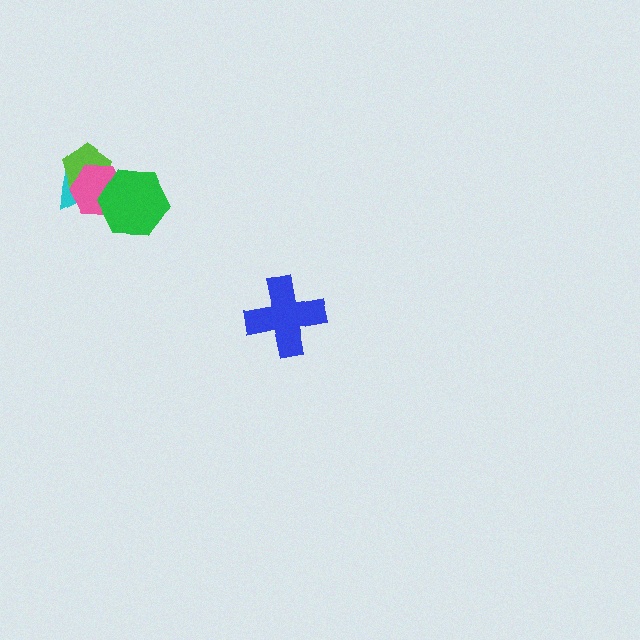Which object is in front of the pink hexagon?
The green hexagon is in front of the pink hexagon.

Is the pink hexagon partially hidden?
Yes, it is partially covered by another shape.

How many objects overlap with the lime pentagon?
2 objects overlap with the lime pentagon.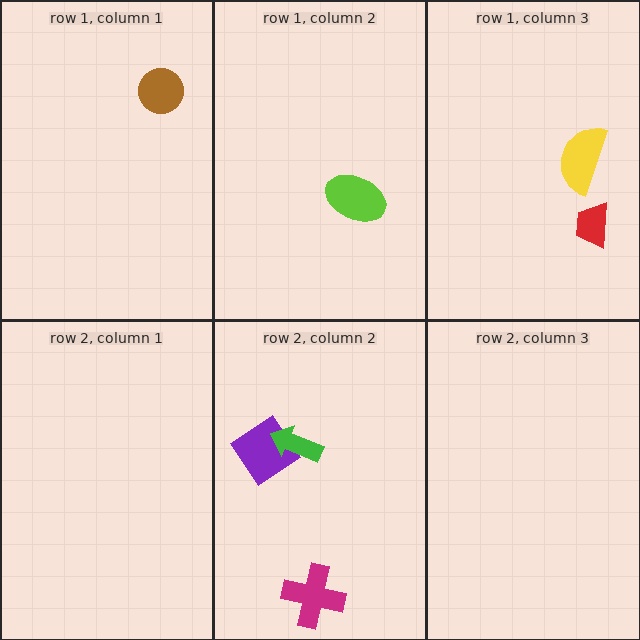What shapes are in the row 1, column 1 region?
The brown circle.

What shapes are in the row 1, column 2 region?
The lime ellipse.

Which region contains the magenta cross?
The row 2, column 2 region.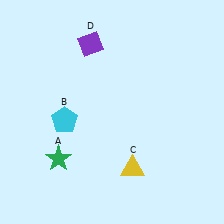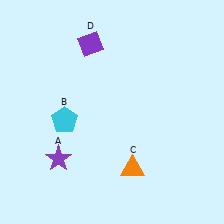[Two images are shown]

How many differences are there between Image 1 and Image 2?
There are 2 differences between the two images.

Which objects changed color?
A changed from green to purple. C changed from yellow to orange.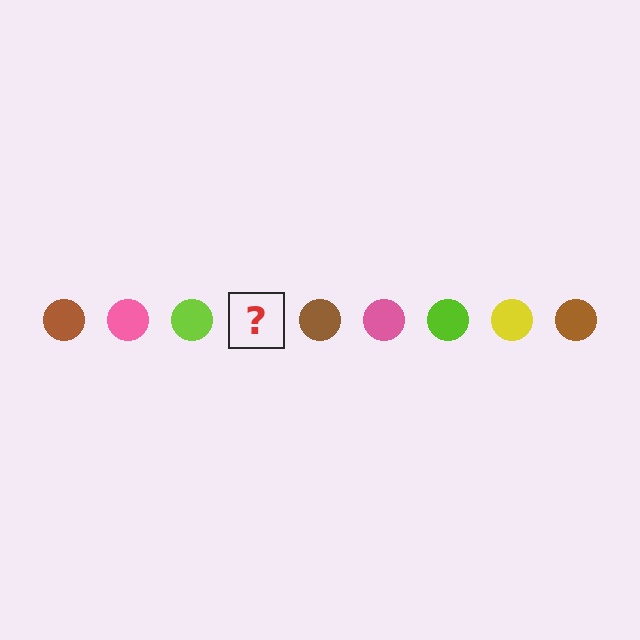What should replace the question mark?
The question mark should be replaced with a yellow circle.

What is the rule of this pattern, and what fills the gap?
The rule is that the pattern cycles through brown, pink, lime, yellow circles. The gap should be filled with a yellow circle.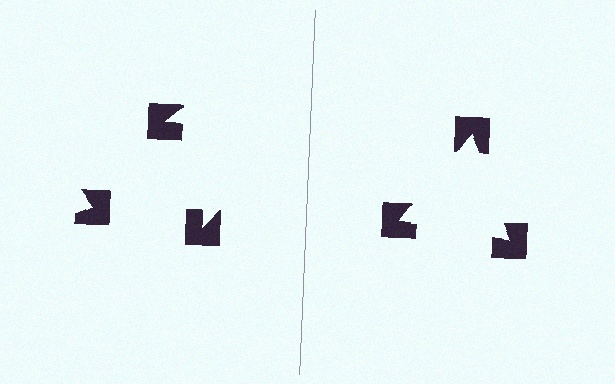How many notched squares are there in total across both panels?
6 — 3 on each side.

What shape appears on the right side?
An illusory triangle.